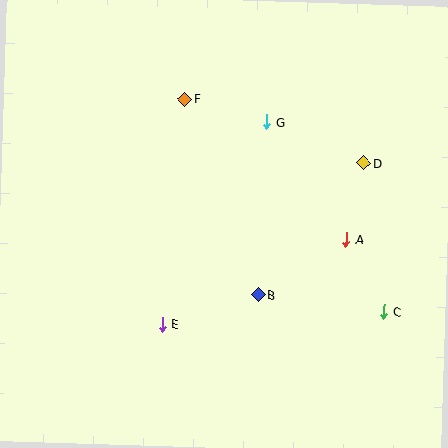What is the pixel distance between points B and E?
The distance between B and E is 101 pixels.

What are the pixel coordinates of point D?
Point D is at (364, 163).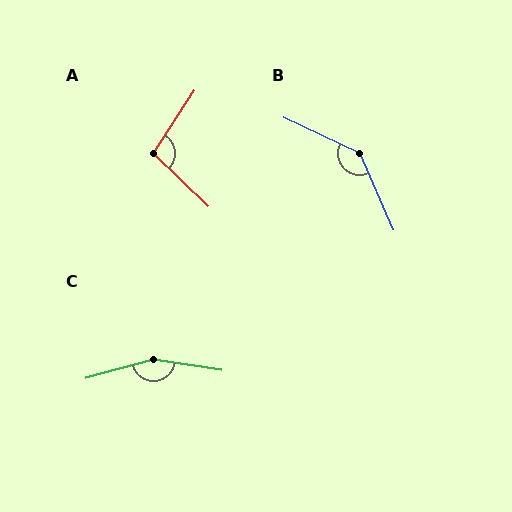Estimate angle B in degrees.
Approximately 139 degrees.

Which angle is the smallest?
A, at approximately 101 degrees.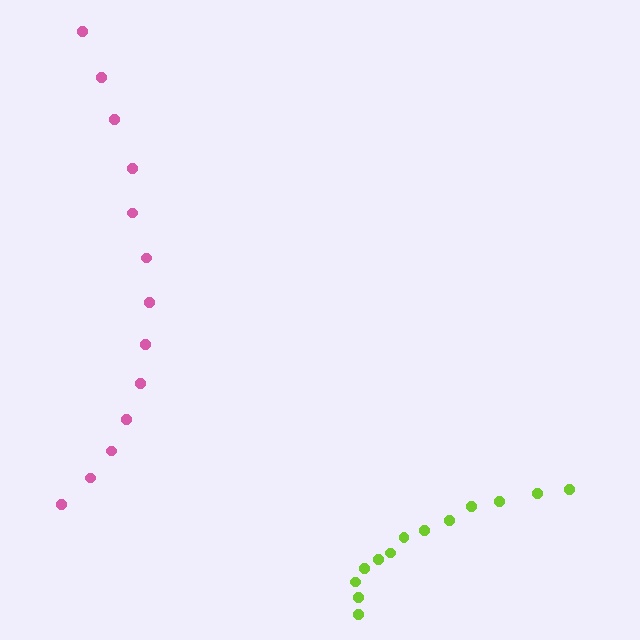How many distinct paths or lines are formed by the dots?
There are 2 distinct paths.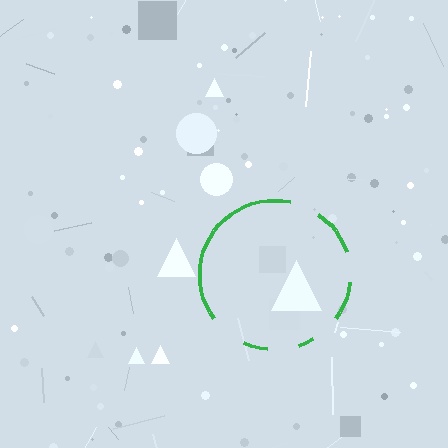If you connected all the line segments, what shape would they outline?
They would outline a circle.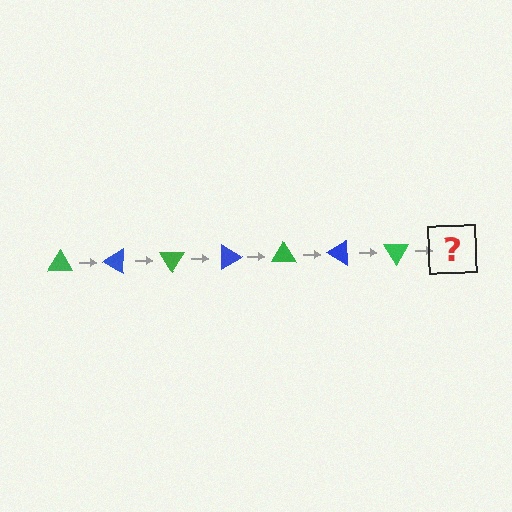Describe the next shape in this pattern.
It should be a blue triangle, rotated 210 degrees from the start.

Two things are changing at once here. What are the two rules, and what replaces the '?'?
The two rules are that it rotates 30 degrees each step and the color cycles through green and blue. The '?' should be a blue triangle, rotated 210 degrees from the start.